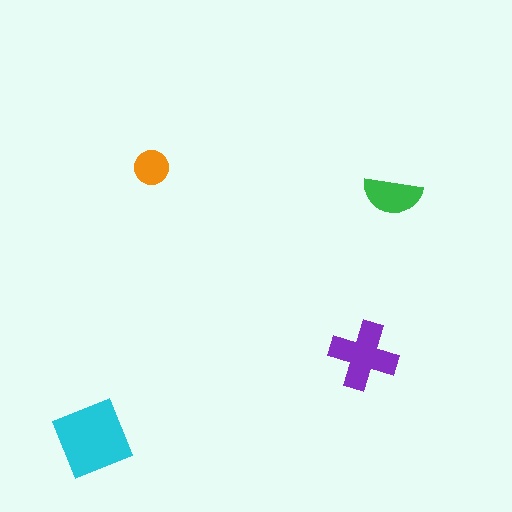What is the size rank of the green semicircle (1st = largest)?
3rd.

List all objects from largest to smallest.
The cyan diamond, the purple cross, the green semicircle, the orange circle.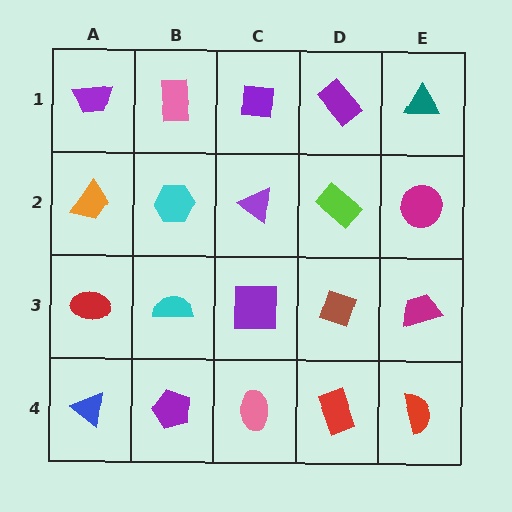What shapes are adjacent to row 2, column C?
A purple square (row 1, column C), a purple square (row 3, column C), a cyan hexagon (row 2, column B), a lime rectangle (row 2, column D).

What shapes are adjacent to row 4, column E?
A magenta trapezoid (row 3, column E), a red rectangle (row 4, column D).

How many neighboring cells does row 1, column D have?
3.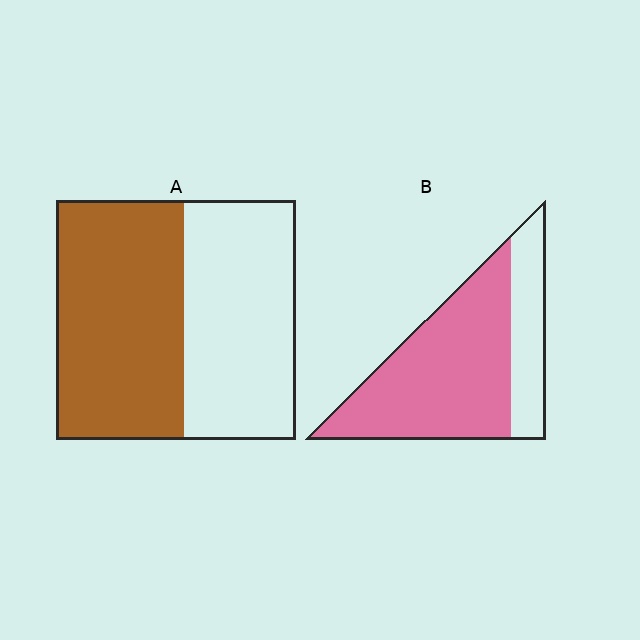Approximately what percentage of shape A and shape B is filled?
A is approximately 55% and B is approximately 75%.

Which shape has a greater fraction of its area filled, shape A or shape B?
Shape B.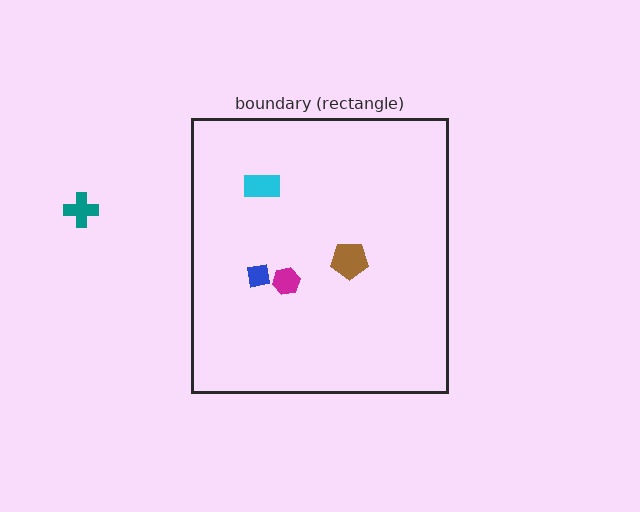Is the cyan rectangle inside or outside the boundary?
Inside.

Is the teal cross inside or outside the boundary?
Outside.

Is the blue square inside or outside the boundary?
Inside.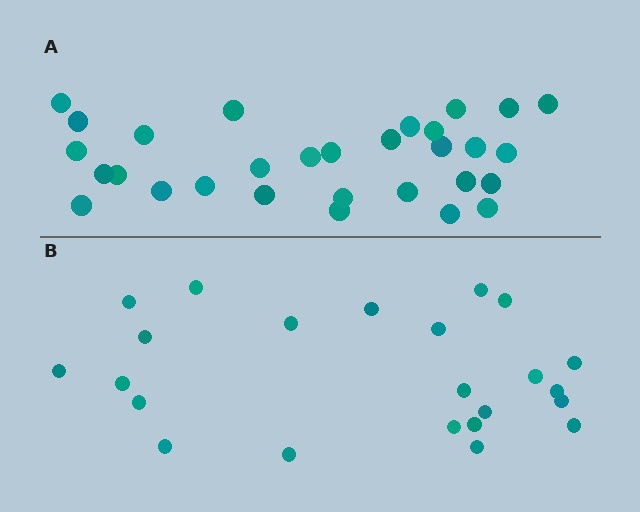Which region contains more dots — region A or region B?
Region A (the top region) has more dots.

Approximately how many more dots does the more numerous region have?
Region A has roughly 8 or so more dots than region B.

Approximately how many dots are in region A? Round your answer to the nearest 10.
About 30 dots.